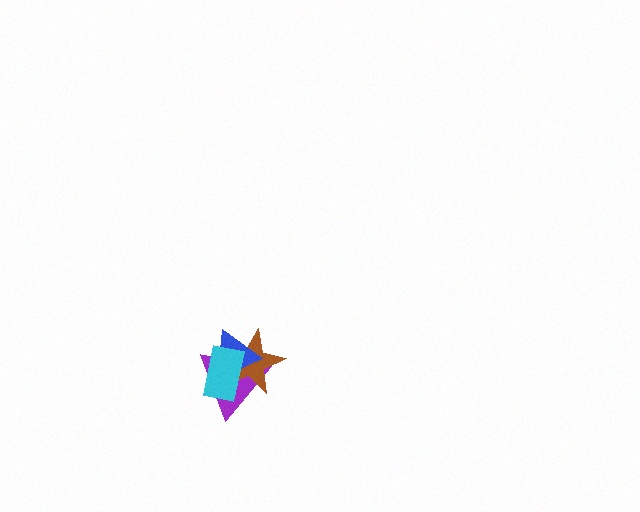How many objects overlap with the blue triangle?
3 objects overlap with the blue triangle.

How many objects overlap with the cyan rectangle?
3 objects overlap with the cyan rectangle.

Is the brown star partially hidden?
Yes, it is partially covered by another shape.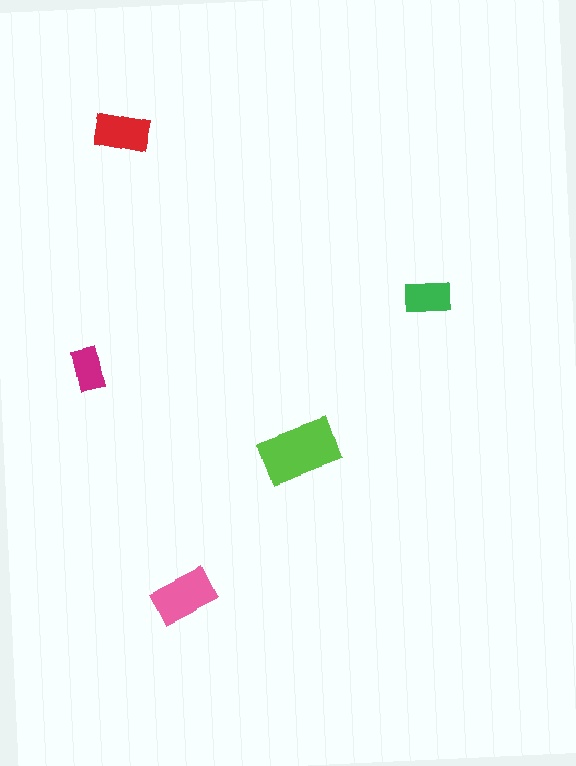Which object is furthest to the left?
The magenta rectangle is leftmost.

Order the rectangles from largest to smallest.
the lime one, the pink one, the red one, the green one, the magenta one.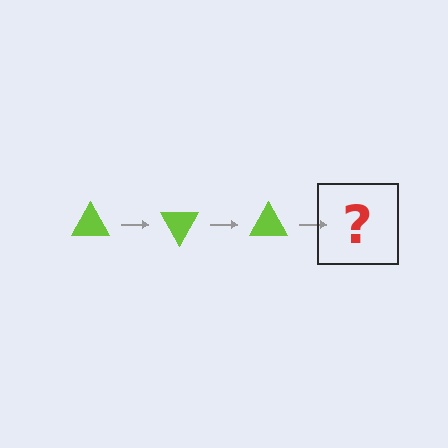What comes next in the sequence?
The next element should be a lime triangle rotated 180 degrees.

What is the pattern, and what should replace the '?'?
The pattern is that the triangle rotates 60 degrees each step. The '?' should be a lime triangle rotated 180 degrees.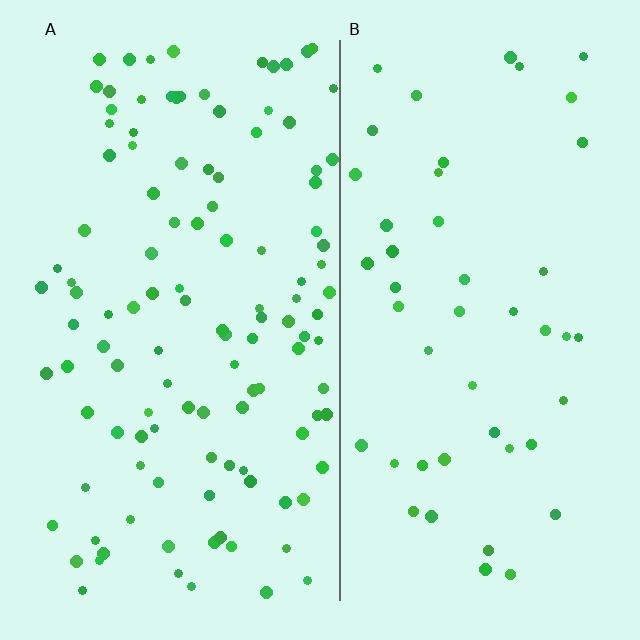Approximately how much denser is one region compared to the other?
Approximately 2.5× — region A over region B.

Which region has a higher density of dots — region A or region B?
A (the left).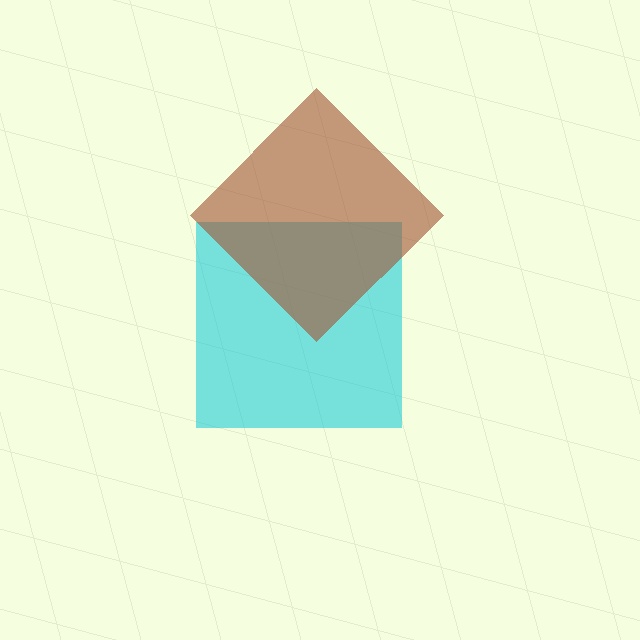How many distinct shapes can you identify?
There are 2 distinct shapes: a cyan square, a brown diamond.